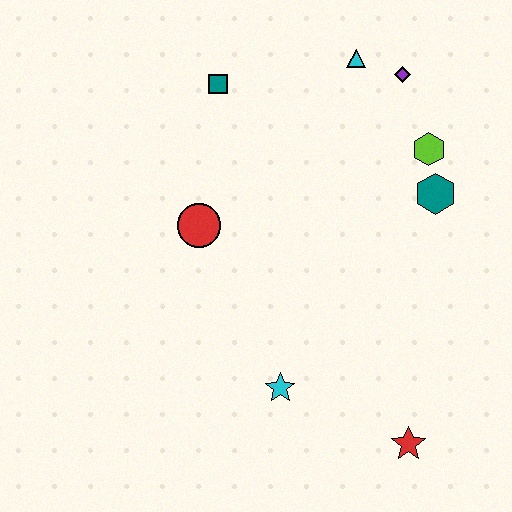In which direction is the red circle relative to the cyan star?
The red circle is above the cyan star.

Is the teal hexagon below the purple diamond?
Yes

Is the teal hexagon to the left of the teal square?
No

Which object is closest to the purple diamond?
The cyan triangle is closest to the purple diamond.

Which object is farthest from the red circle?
The red star is farthest from the red circle.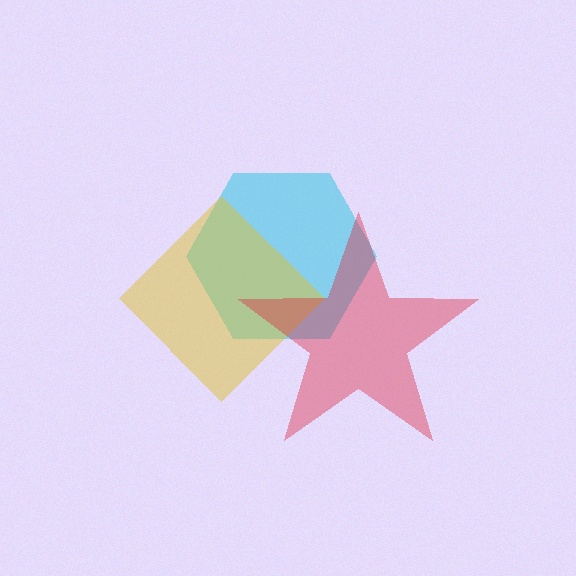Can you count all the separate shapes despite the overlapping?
Yes, there are 3 separate shapes.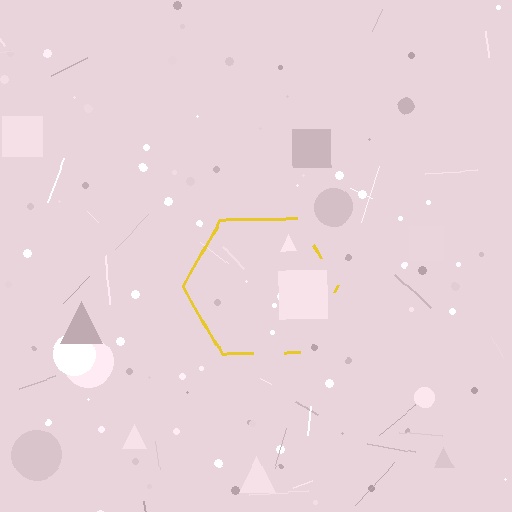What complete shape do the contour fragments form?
The contour fragments form a hexagon.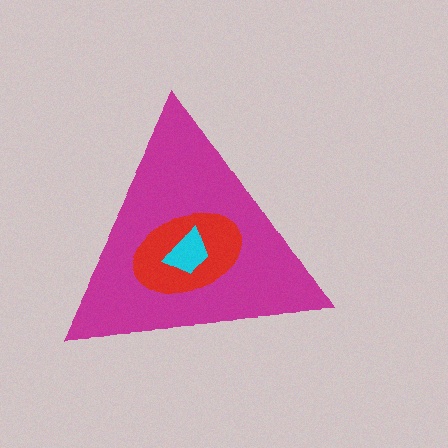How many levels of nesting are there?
3.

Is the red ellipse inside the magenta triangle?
Yes.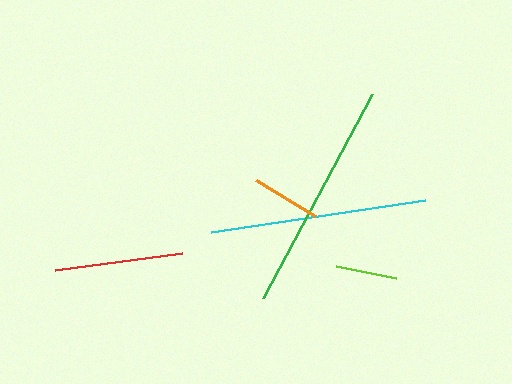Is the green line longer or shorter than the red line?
The green line is longer than the red line.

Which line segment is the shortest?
The lime line is the shortest at approximately 62 pixels.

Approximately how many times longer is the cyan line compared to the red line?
The cyan line is approximately 1.7 times the length of the red line.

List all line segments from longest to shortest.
From longest to shortest: green, cyan, red, orange, lime.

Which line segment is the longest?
The green line is the longest at approximately 232 pixels.